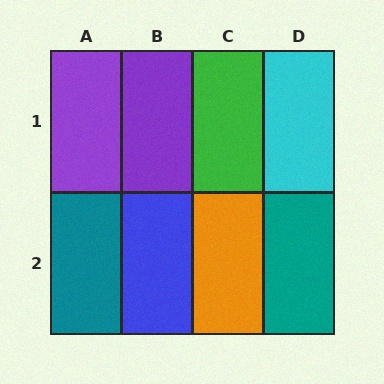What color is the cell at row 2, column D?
Teal.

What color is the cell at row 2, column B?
Blue.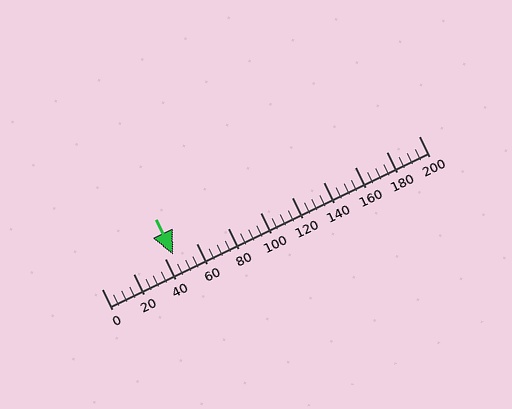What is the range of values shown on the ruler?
The ruler shows values from 0 to 200.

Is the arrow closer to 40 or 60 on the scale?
The arrow is closer to 40.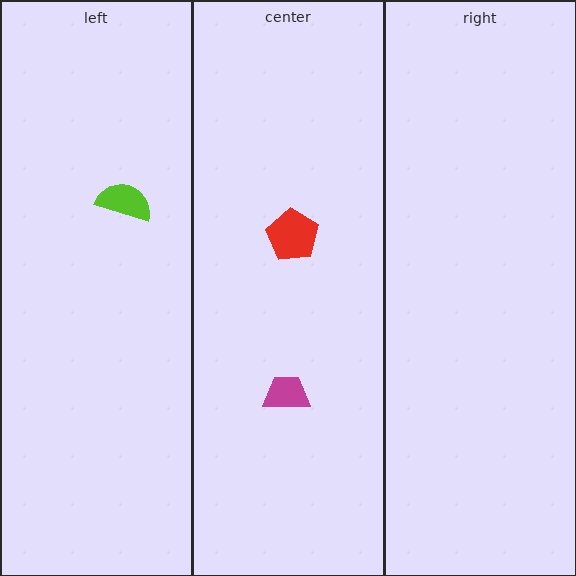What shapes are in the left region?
The lime semicircle.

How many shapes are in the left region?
1.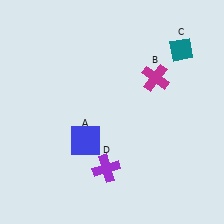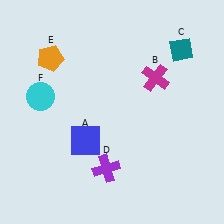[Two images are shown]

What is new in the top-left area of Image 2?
An orange pentagon (E) was added in the top-left area of Image 2.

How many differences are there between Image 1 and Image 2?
There are 2 differences between the two images.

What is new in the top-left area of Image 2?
A cyan circle (F) was added in the top-left area of Image 2.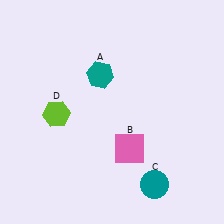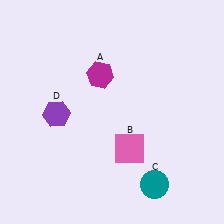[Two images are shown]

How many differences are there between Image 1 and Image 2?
There are 2 differences between the two images.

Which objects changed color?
A changed from teal to magenta. D changed from lime to purple.